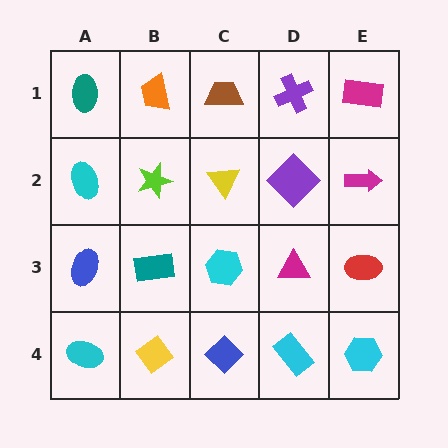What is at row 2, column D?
A purple diamond.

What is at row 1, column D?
A purple cross.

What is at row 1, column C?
A brown trapezoid.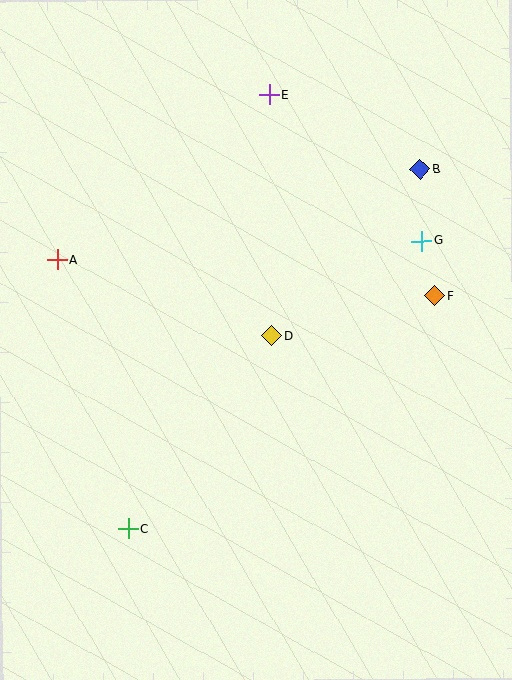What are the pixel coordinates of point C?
Point C is at (128, 529).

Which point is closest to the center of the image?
Point D at (272, 336) is closest to the center.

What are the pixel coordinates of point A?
Point A is at (58, 259).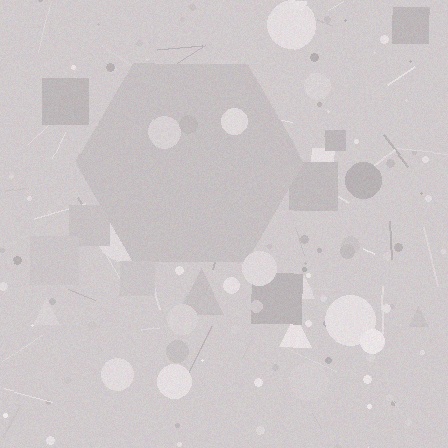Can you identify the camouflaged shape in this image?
The camouflaged shape is a hexagon.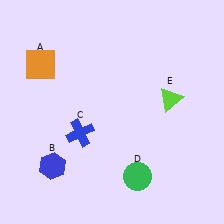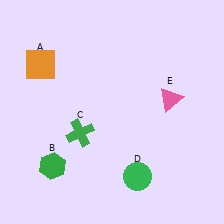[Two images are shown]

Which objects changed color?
B changed from blue to green. C changed from blue to green. E changed from lime to pink.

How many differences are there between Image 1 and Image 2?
There are 3 differences between the two images.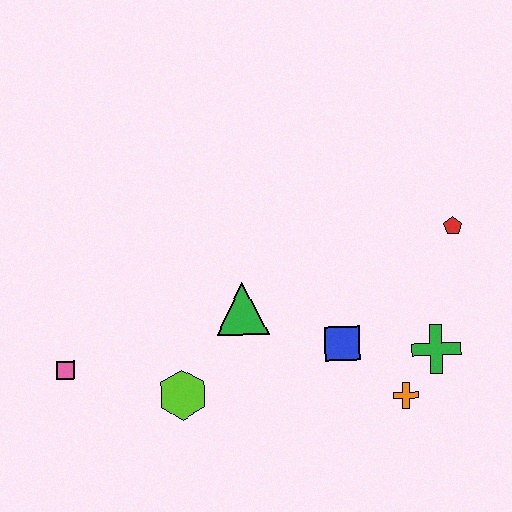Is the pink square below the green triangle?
Yes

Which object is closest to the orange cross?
The green cross is closest to the orange cross.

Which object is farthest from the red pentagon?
The pink square is farthest from the red pentagon.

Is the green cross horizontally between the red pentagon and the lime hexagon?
Yes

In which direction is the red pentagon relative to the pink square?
The red pentagon is to the right of the pink square.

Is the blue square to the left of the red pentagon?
Yes